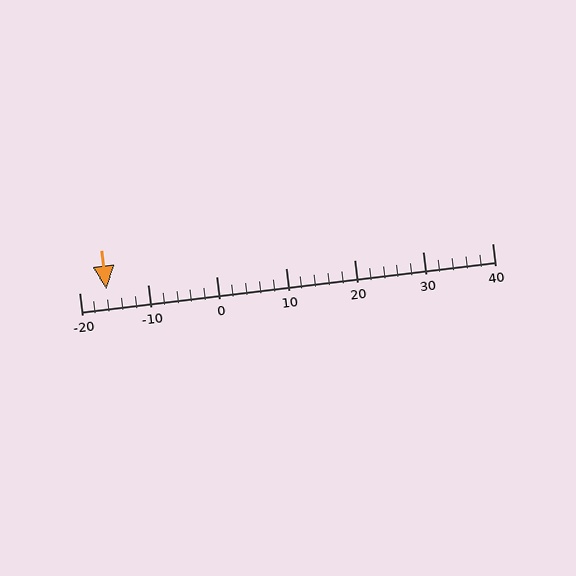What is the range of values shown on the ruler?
The ruler shows values from -20 to 40.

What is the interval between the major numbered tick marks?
The major tick marks are spaced 10 units apart.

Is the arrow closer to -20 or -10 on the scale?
The arrow is closer to -20.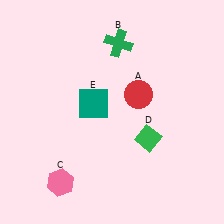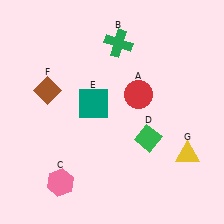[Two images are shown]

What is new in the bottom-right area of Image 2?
A yellow triangle (G) was added in the bottom-right area of Image 2.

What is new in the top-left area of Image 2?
A brown diamond (F) was added in the top-left area of Image 2.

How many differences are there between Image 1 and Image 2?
There are 2 differences between the two images.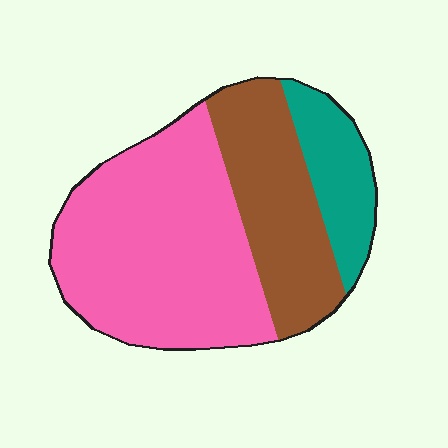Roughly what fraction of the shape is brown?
Brown covers about 30% of the shape.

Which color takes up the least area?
Teal, at roughly 15%.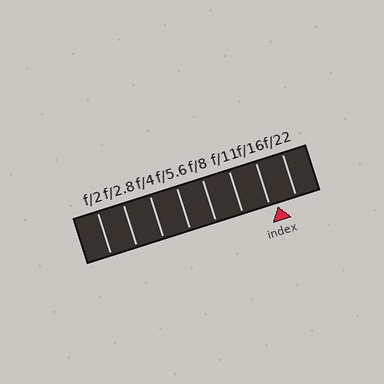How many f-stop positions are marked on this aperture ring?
There are 8 f-stop positions marked.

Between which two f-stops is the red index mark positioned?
The index mark is between f/16 and f/22.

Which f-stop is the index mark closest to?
The index mark is closest to f/16.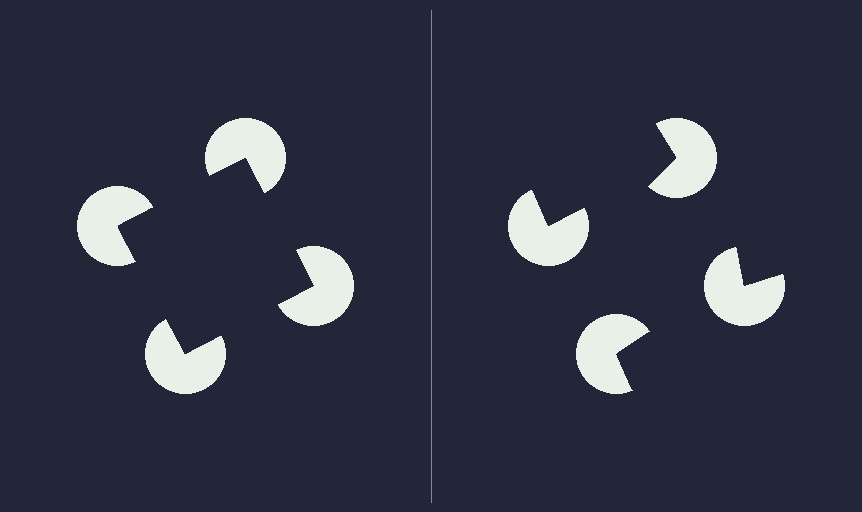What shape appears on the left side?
An illusory square.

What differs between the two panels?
The pac-man discs are positioned identically on both sides; only the wedge orientations differ. On the left they align to a square; on the right they are misaligned.